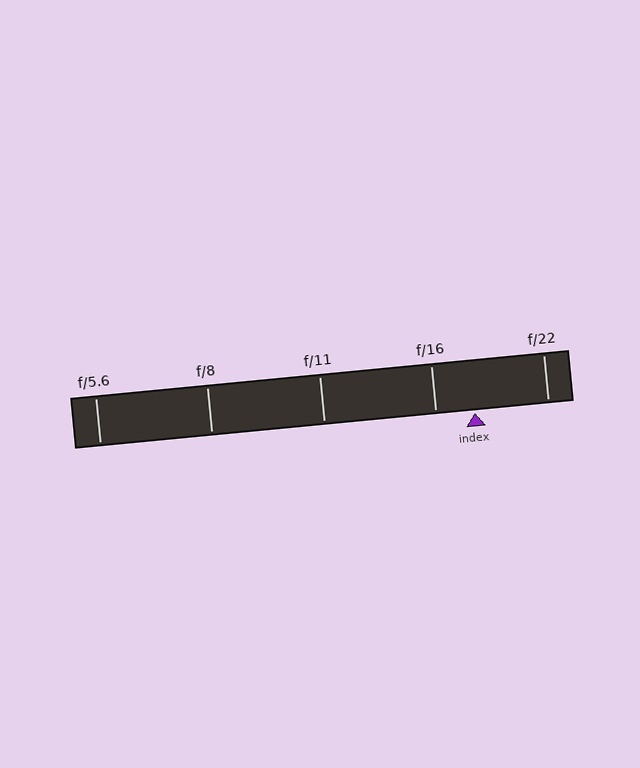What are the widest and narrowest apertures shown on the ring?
The widest aperture shown is f/5.6 and the narrowest is f/22.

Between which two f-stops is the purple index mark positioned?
The index mark is between f/16 and f/22.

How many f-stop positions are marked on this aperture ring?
There are 5 f-stop positions marked.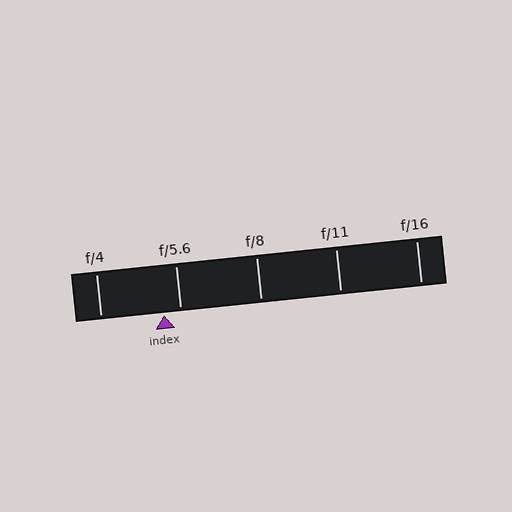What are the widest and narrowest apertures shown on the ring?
The widest aperture shown is f/4 and the narrowest is f/16.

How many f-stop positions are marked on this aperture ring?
There are 5 f-stop positions marked.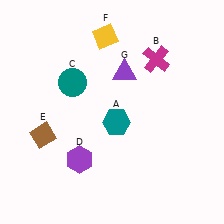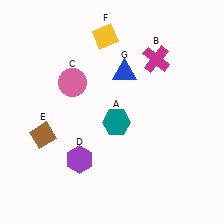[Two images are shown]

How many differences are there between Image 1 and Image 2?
There are 2 differences between the two images.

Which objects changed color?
C changed from teal to pink. G changed from purple to blue.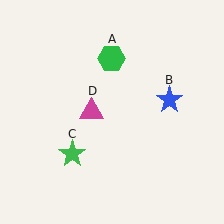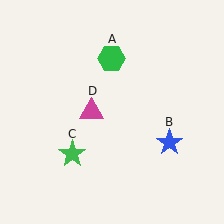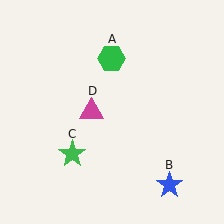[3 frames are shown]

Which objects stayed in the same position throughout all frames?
Green hexagon (object A) and green star (object C) and magenta triangle (object D) remained stationary.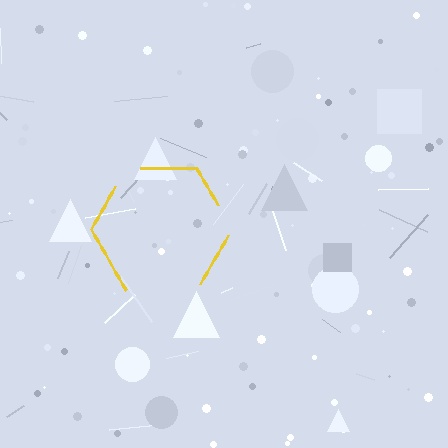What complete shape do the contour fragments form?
The contour fragments form a hexagon.